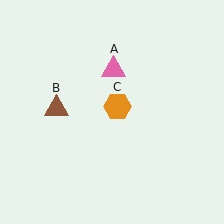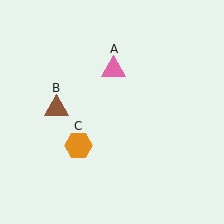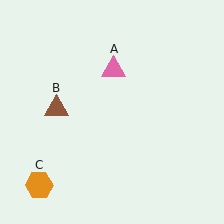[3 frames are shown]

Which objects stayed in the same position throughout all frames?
Pink triangle (object A) and brown triangle (object B) remained stationary.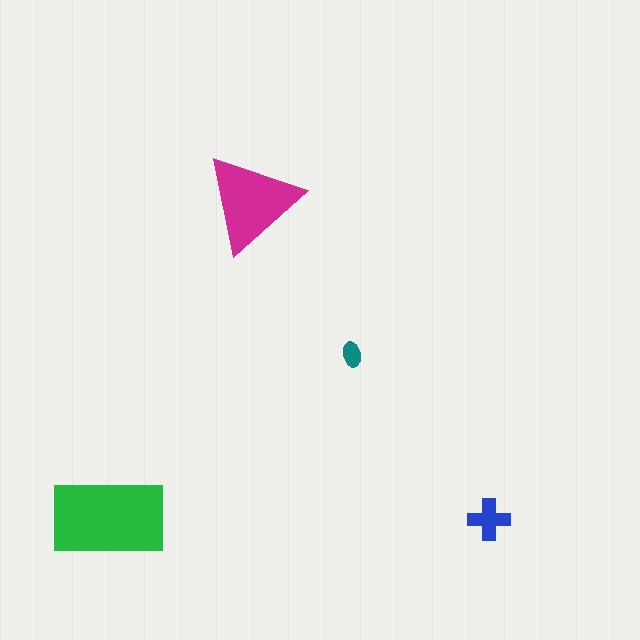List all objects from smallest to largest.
The teal ellipse, the blue cross, the magenta triangle, the green rectangle.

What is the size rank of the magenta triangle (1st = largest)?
2nd.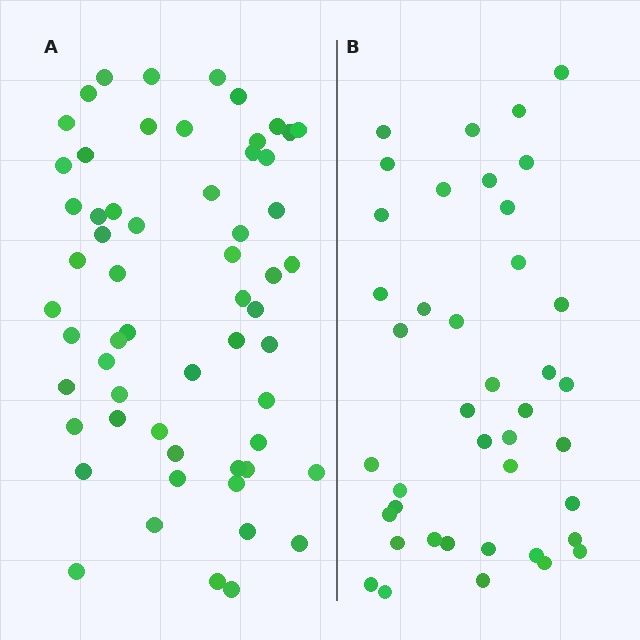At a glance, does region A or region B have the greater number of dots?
Region A (the left region) has more dots.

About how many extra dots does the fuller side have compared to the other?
Region A has approximately 20 more dots than region B.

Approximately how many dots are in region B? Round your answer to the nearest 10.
About 40 dots. (The exact count is 41, which rounds to 40.)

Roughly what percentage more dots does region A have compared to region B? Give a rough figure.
About 45% more.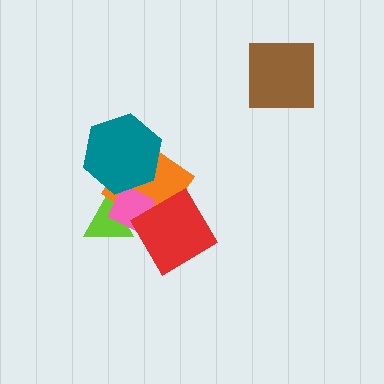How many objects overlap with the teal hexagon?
2 objects overlap with the teal hexagon.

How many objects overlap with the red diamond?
3 objects overlap with the red diamond.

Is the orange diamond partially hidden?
Yes, it is partially covered by another shape.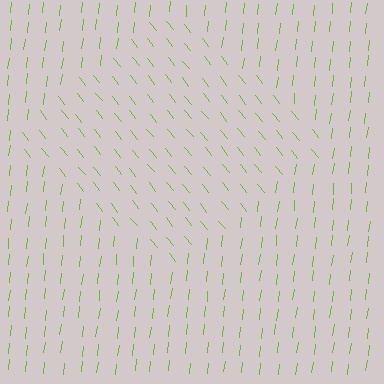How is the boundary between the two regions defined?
The boundary is defined purely by a change in line orientation (approximately 45 degrees difference). All lines are the same color and thickness.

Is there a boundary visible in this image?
Yes, there is a texture boundary formed by a change in line orientation.